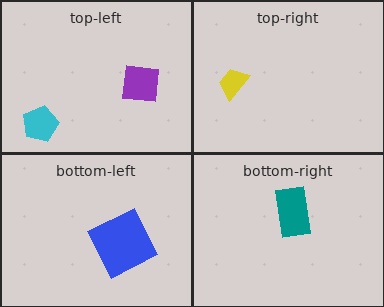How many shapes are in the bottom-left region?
1.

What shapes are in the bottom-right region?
The teal rectangle.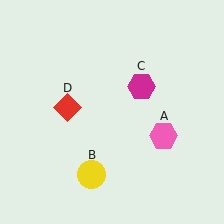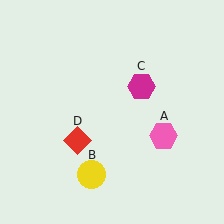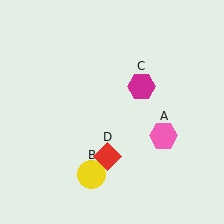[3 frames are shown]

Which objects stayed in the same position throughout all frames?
Pink hexagon (object A) and yellow circle (object B) and magenta hexagon (object C) remained stationary.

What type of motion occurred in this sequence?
The red diamond (object D) rotated counterclockwise around the center of the scene.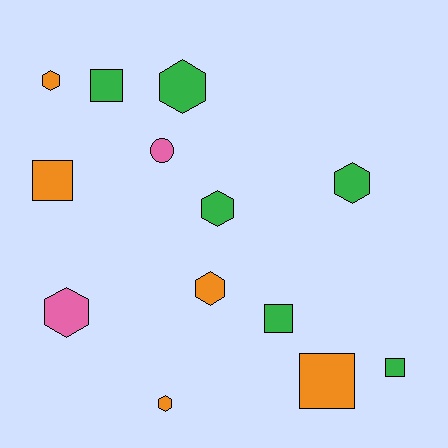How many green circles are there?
There are no green circles.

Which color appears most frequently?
Green, with 6 objects.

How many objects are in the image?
There are 13 objects.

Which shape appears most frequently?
Hexagon, with 7 objects.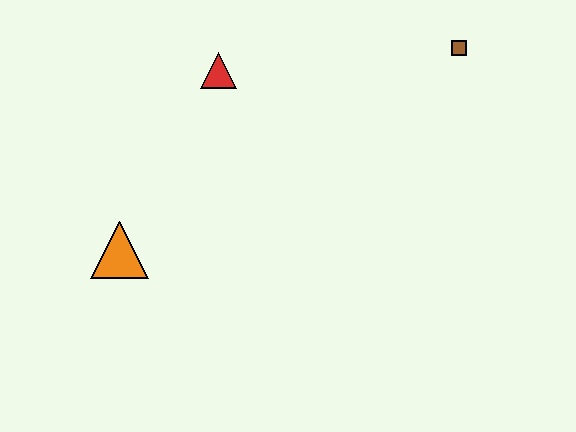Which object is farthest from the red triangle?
The brown square is farthest from the red triangle.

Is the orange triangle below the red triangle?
Yes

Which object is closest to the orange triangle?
The red triangle is closest to the orange triangle.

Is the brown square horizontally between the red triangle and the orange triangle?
No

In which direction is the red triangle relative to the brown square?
The red triangle is to the left of the brown square.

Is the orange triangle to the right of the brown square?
No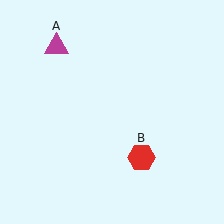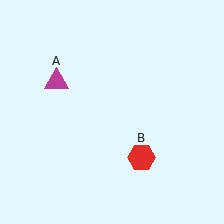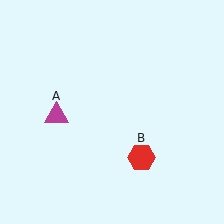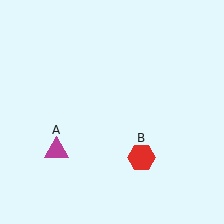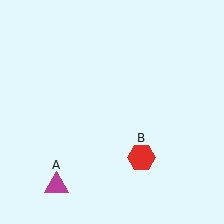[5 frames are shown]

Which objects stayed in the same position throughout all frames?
Red hexagon (object B) remained stationary.